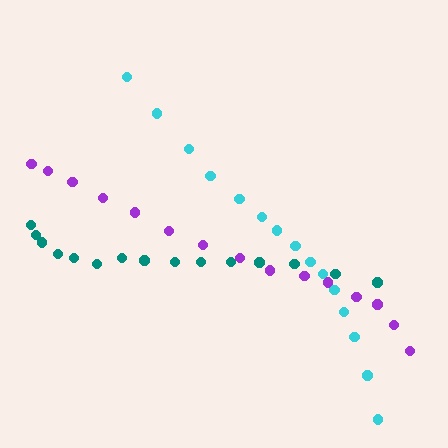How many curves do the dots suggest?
There are 3 distinct paths.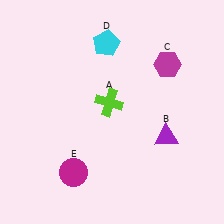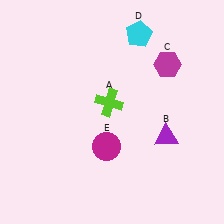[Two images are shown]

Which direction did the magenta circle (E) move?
The magenta circle (E) moved right.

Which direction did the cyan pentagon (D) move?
The cyan pentagon (D) moved right.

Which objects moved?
The objects that moved are: the cyan pentagon (D), the magenta circle (E).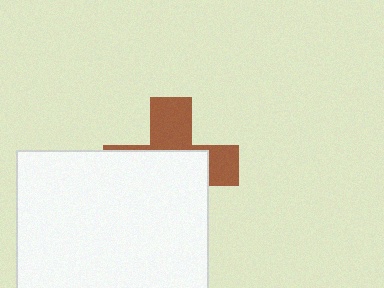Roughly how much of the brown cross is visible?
A small part of it is visible (roughly 38%).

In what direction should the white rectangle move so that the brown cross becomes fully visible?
The white rectangle should move down. That is the shortest direction to clear the overlap and leave the brown cross fully visible.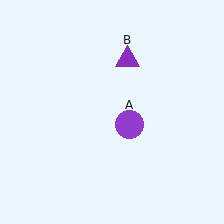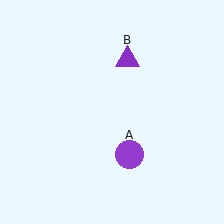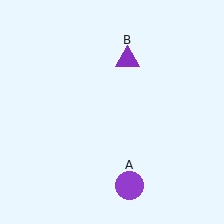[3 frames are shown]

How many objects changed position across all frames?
1 object changed position: purple circle (object A).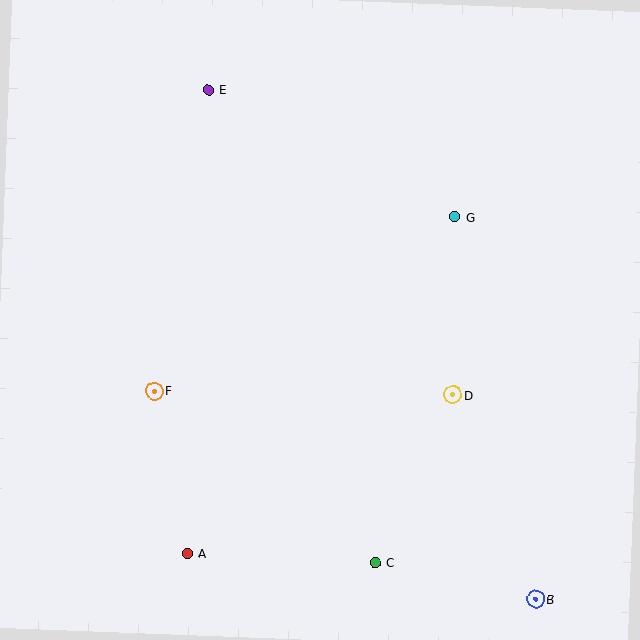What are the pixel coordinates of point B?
Point B is at (536, 599).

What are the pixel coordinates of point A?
Point A is at (187, 553).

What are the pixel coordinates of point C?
Point C is at (375, 562).